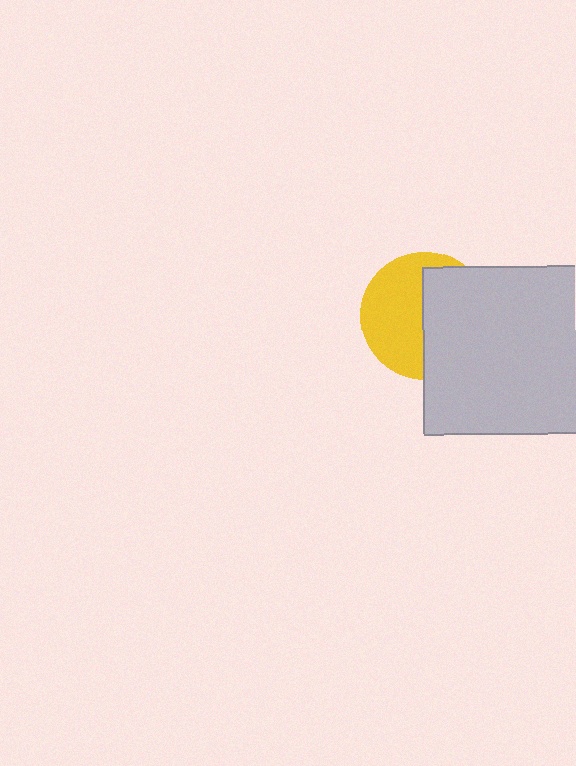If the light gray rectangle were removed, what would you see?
You would see the complete yellow circle.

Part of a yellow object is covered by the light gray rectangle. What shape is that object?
It is a circle.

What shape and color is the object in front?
The object in front is a light gray rectangle.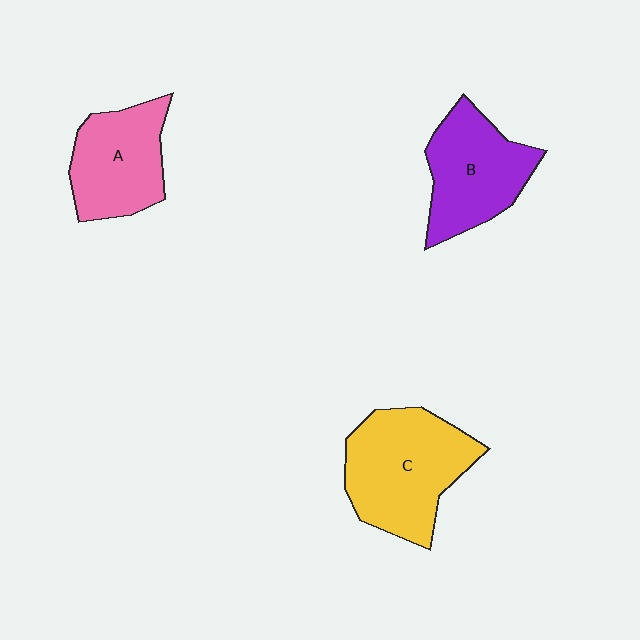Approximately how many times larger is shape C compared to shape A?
Approximately 1.4 times.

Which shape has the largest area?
Shape C (yellow).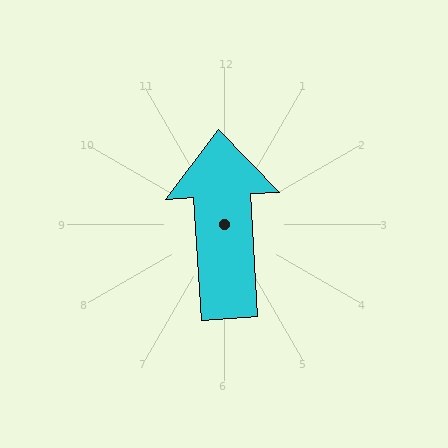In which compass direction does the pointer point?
North.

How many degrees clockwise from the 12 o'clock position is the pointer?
Approximately 357 degrees.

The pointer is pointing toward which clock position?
Roughly 12 o'clock.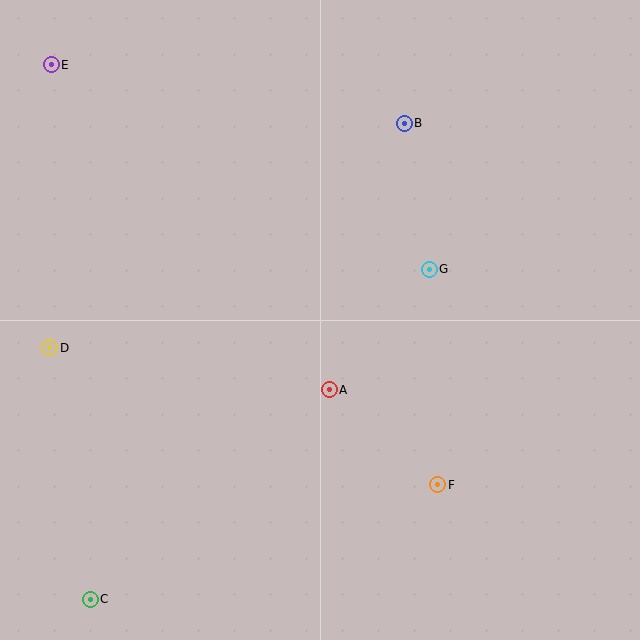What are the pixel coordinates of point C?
Point C is at (90, 599).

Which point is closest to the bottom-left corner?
Point C is closest to the bottom-left corner.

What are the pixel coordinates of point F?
Point F is at (438, 485).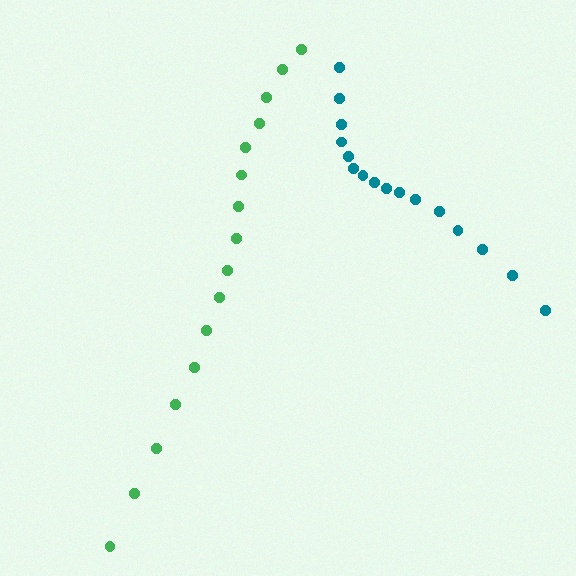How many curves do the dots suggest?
There are 2 distinct paths.